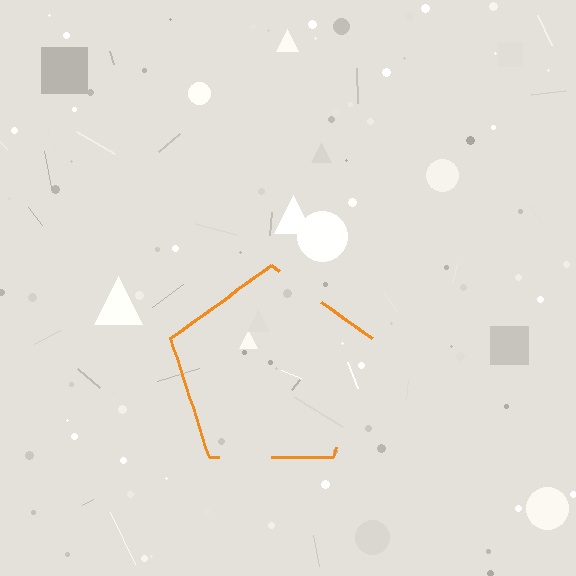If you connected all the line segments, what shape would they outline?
They would outline a pentagon.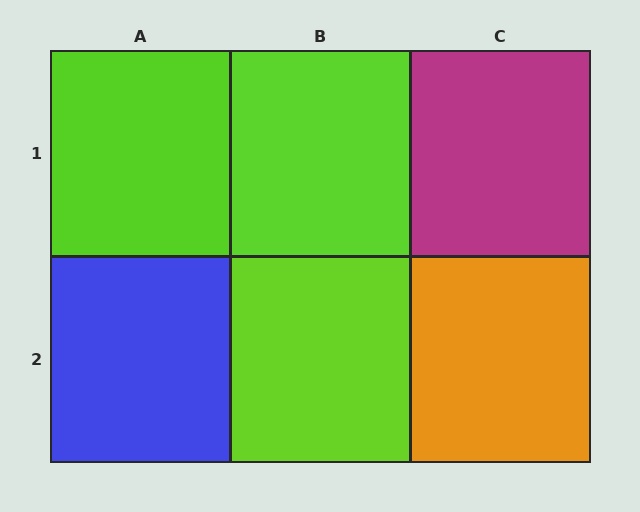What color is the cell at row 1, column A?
Lime.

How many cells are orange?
1 cell is orange.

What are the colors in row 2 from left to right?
Blue, lime, orange.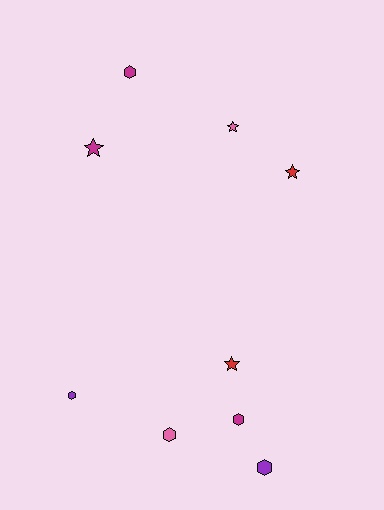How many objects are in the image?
There are 9 objects.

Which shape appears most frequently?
Hexagon, with 5 objects.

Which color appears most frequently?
Magenta, with 3 objects.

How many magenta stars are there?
There is 1 magenta star.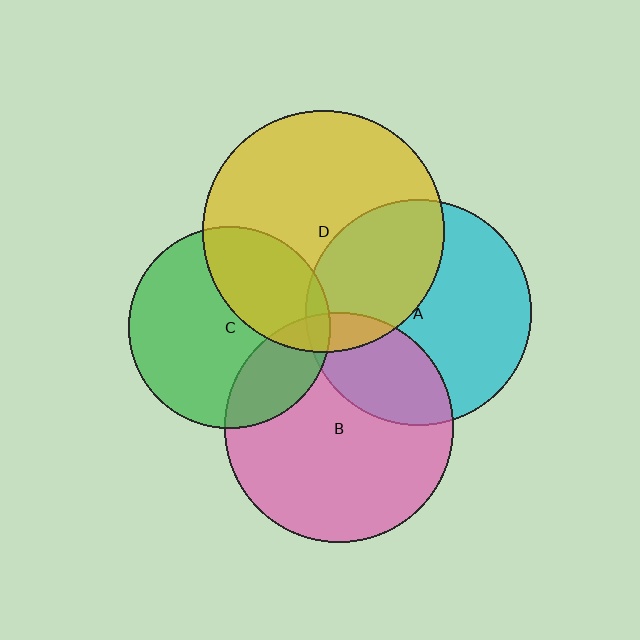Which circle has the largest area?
Circle D (yellow).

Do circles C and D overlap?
Yes.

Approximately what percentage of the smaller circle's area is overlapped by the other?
Approximately 35%.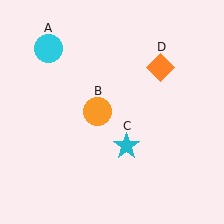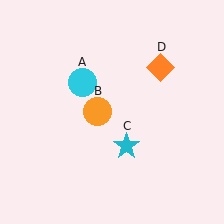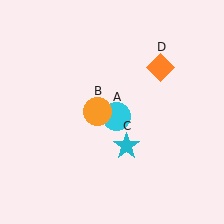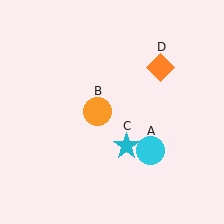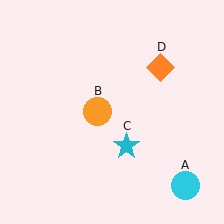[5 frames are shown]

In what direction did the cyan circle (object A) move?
The cyan circle (object A) moved down and to the right.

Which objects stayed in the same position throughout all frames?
Orange circle (object B) and cyan star (object C) and orange diamond (object D) remained stationary.